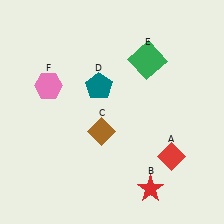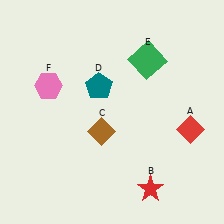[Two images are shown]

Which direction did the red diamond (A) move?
The red diamond (A) moved up.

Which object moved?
The red diamond (A) moved up.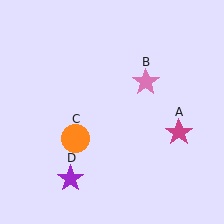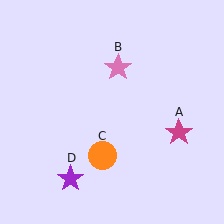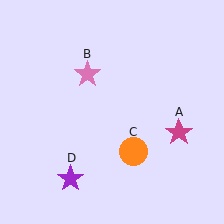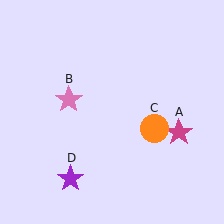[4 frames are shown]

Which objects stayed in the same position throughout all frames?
Magenta star (object A) and purple star (object D) remained stationary.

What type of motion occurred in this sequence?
The pink star (object B), orange circle (object C) rotated counterclockwise around the center of the scene.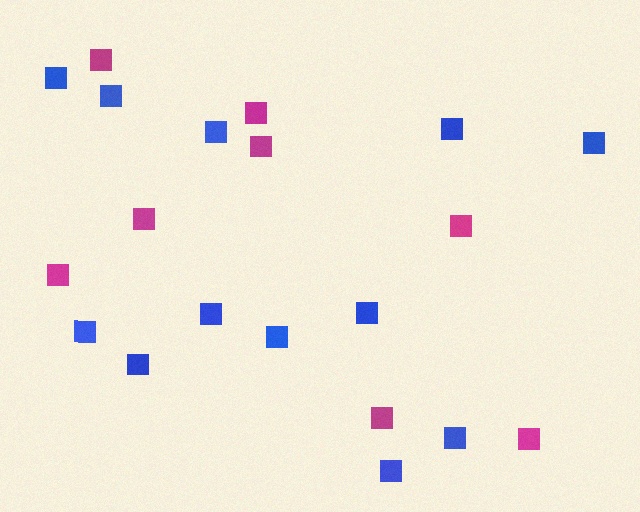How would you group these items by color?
There are 2 groups: one group of blue squares (12) and one group of magenta squares (8).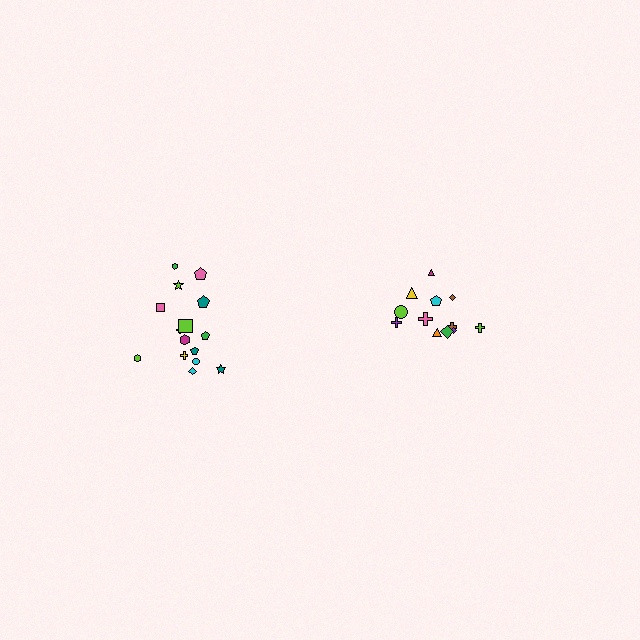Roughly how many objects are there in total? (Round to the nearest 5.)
Roughly 25 objects in total.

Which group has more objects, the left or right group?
The left group.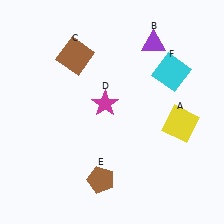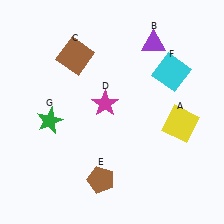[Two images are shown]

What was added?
A green star (G) was added in Image 2.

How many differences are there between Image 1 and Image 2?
There is 1 difference between the two images.